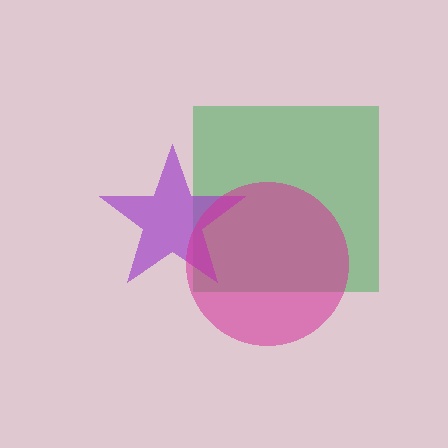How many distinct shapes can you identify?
There are 3 distinct shapes: a green square, a purple star, a magenta circle.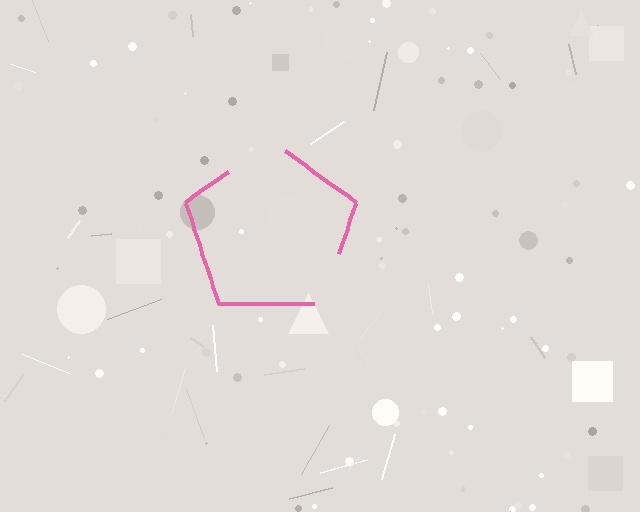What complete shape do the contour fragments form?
The contour fragments form a pentagon.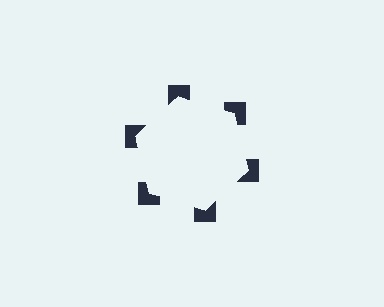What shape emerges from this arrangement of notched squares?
An illusory hexagon — its edges are inferred from the aligned wedge cuts in the notched squares, not physically drawn.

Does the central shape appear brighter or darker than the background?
It typically appears slightly brighter than the background, even though no actual brightness change is drawn.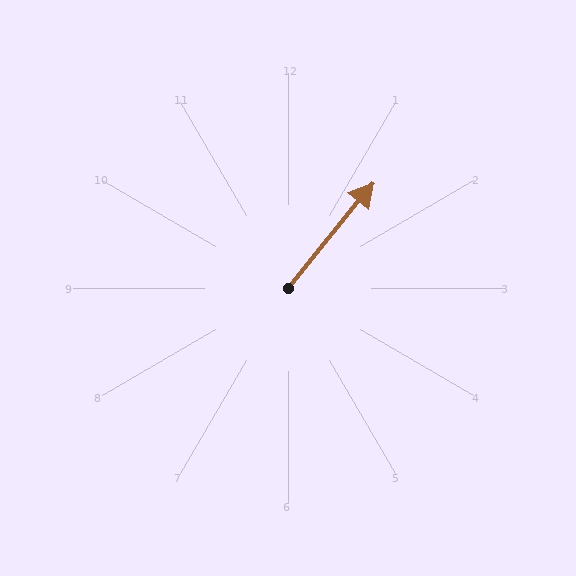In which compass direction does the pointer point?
Northeast.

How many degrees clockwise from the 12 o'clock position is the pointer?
Approximately 39 degrees.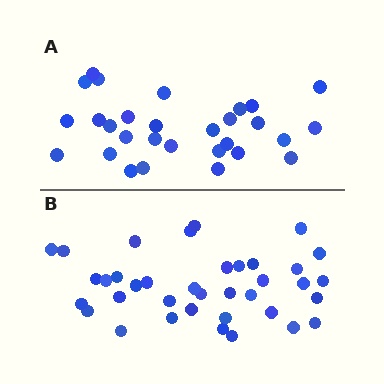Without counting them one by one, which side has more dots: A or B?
Region B (the bottom region) has more dots.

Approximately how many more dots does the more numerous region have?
Region B has roughly 8 or so more dots than region A.